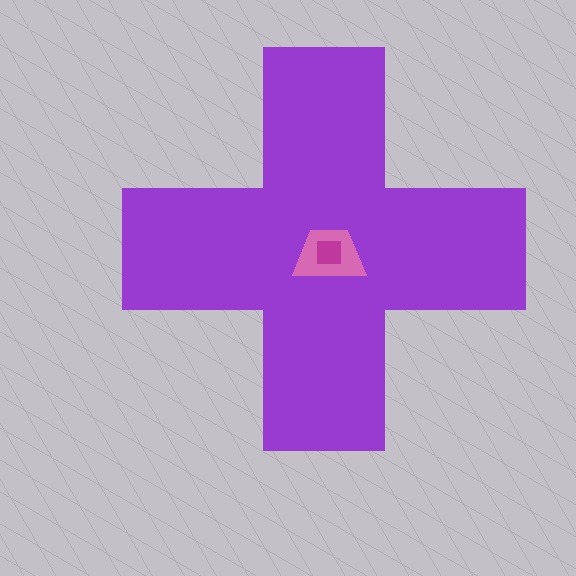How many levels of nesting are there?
3.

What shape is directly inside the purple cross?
The pink trapezoid.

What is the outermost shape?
The purple cross.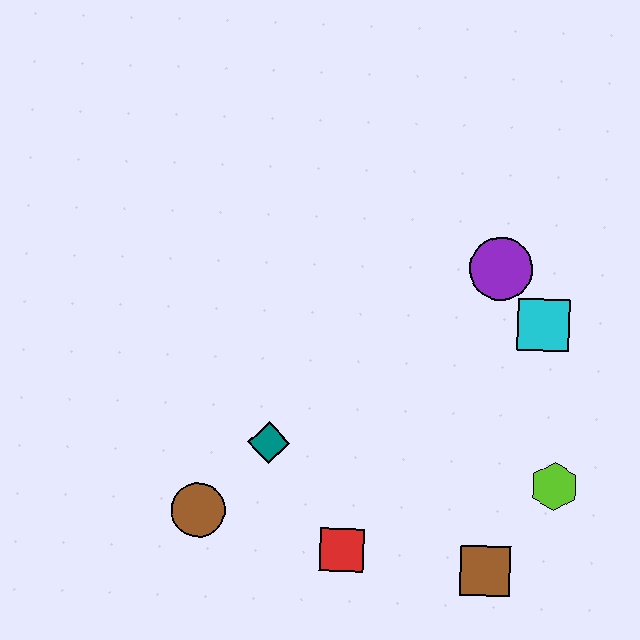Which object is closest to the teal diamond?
The brown circle is closest to the teal diamond.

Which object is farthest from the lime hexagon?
The brown circle is farthest from the lime hexagon.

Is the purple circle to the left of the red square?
No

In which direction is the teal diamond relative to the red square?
The teal diamond is above the red square.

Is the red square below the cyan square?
Yes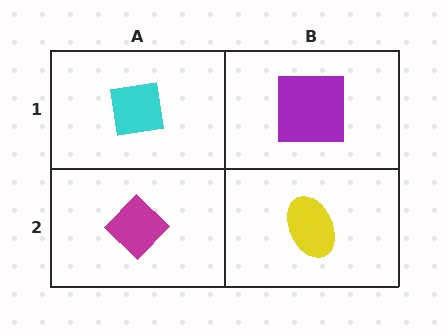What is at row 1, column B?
A purple square.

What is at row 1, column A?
A cyan square.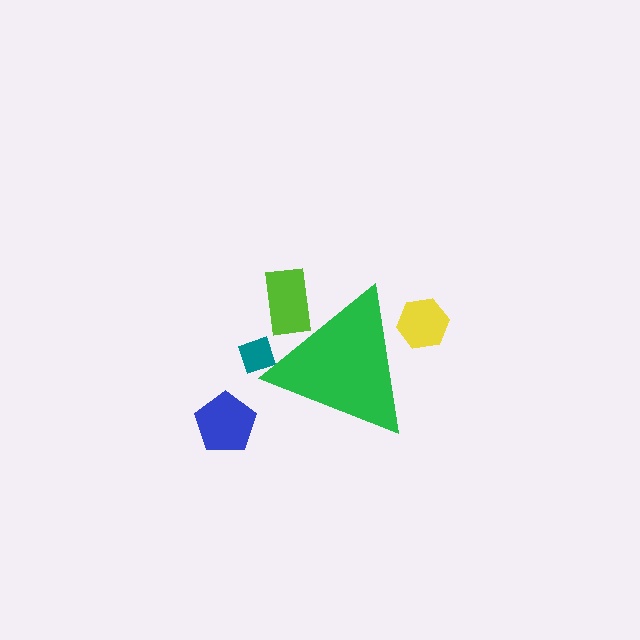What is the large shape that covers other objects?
A green triangle.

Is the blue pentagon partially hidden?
No, the blue pentagon is fully visible.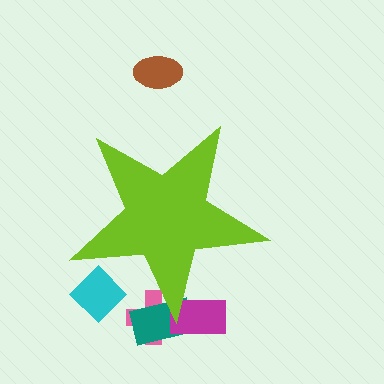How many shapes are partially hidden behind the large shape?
4 shapes are partially hidden.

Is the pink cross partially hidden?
Yes, the pink cross is partially hidden behind the lime star.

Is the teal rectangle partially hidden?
Yes, the teal rectangle is partially hidden behind the lime star.